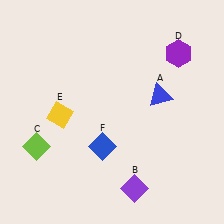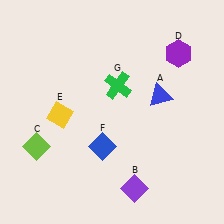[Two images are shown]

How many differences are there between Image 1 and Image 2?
There is 1 difference between the two images.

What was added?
A green cross (G) was added in Image 2.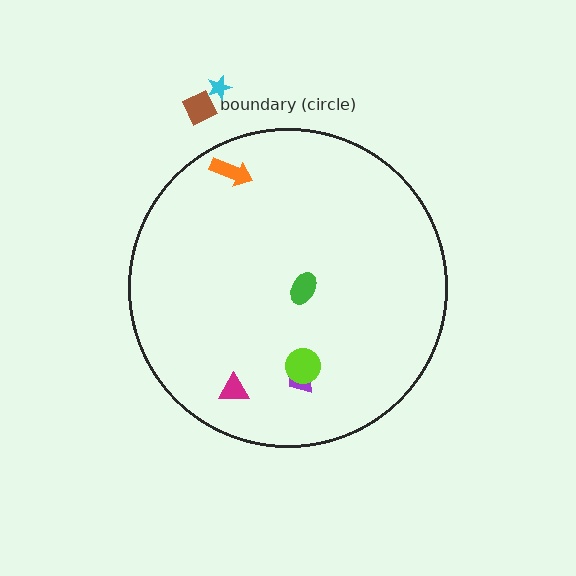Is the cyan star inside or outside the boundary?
Outside.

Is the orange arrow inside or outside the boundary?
Inside.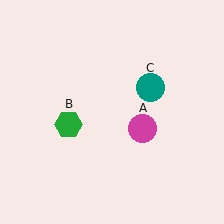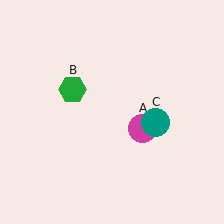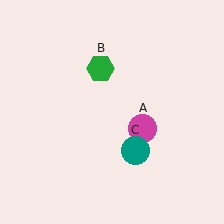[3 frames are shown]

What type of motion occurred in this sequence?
The green hexagon (object B), teal circle (object C) rotated clockwise around the center of the scene.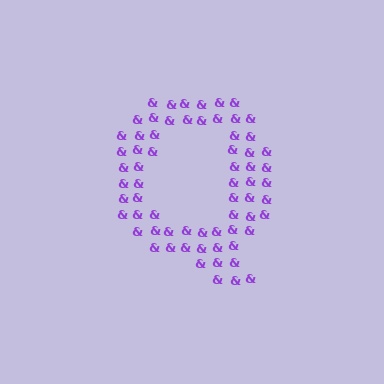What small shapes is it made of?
It is made of small ampersands.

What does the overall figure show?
The overall figure shows the letter Q.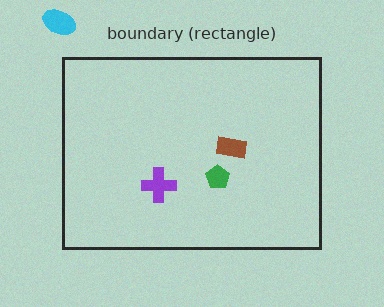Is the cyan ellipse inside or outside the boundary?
Outside.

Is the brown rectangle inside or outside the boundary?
Inside.